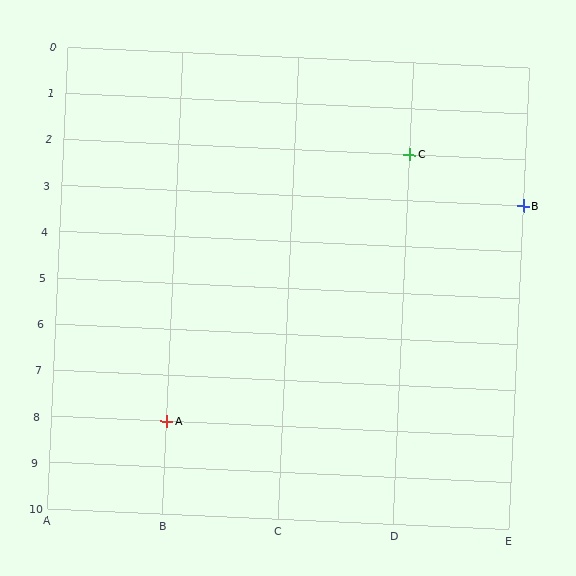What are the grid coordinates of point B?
Point B is at grid coordinates (E, 3).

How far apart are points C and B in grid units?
Points C and B are 1 column and 1 row apart (about 1.4 grid units diagonally).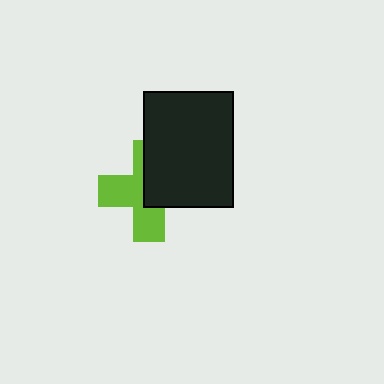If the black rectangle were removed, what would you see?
You would see the complete lime cross.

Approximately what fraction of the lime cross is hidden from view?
Roughly 47% of the lime cross is hidden behind the black rectangle.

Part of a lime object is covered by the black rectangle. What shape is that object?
It is a cross.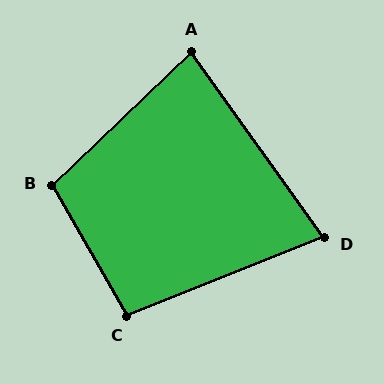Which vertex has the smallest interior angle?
D, at approximately 76 degrees.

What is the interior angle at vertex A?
Approximately 82 degrees (acute).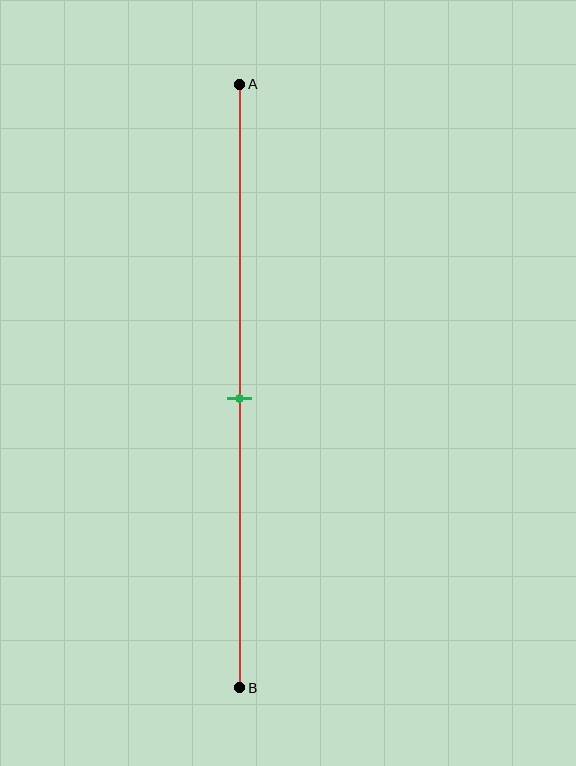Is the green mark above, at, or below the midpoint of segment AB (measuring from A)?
The green mark is approximately at the midpoint of segment AB.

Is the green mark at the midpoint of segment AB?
Yes, the mark is approximately at the midpoint.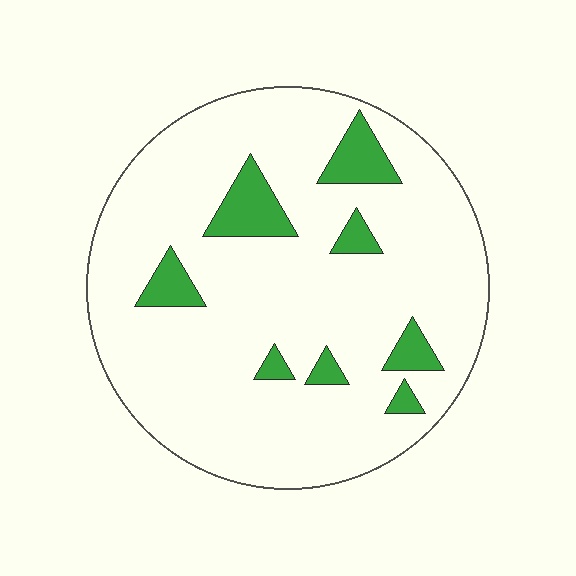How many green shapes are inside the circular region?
8.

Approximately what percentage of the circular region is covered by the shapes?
Approximately 10%.